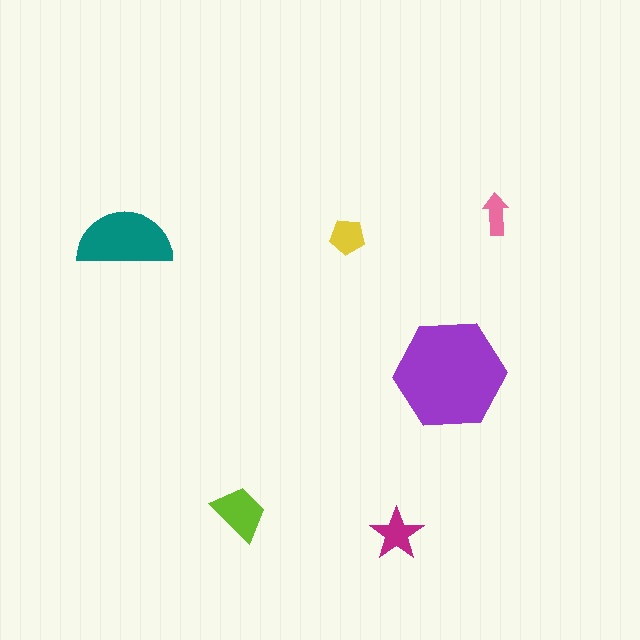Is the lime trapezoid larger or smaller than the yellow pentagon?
Larger.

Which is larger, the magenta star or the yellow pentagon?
The magenta star.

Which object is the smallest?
The pink arrow.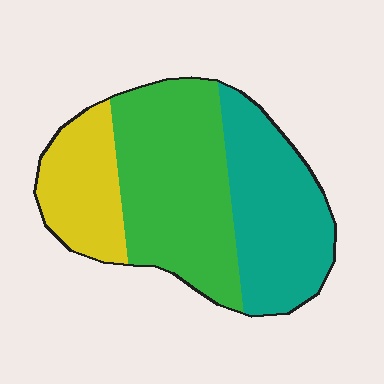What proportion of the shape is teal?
Teal covers roughly 35% of the shape.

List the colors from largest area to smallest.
From largest to smallest: green, teal, yellow.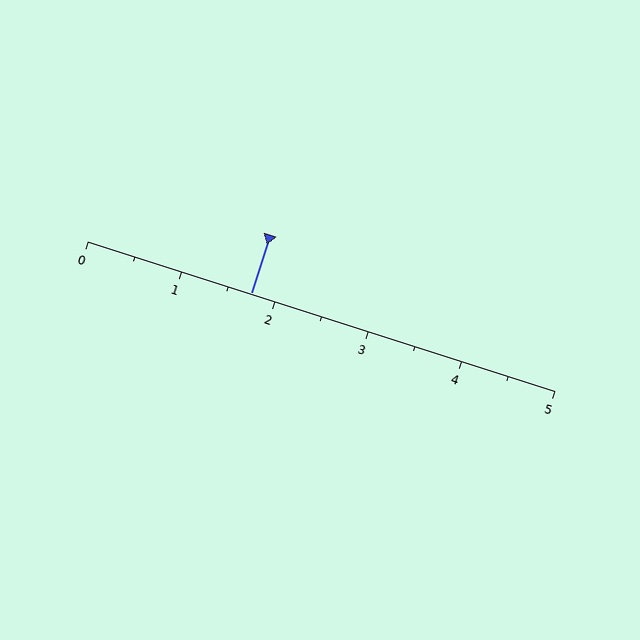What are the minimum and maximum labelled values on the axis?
The axis runs from 0 to 5.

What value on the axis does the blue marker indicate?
The marker indicates approximately 1.8.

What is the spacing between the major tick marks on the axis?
The major ticks are spaced 1 apart.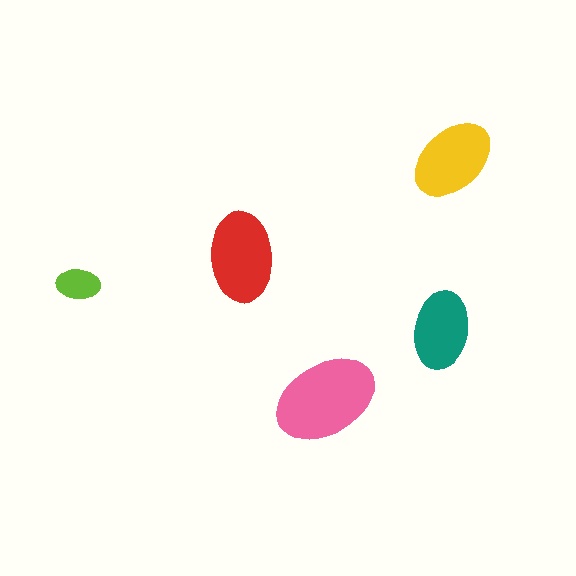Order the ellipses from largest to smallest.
the pink one, the red one, the yellow one, the teal one, the lime one.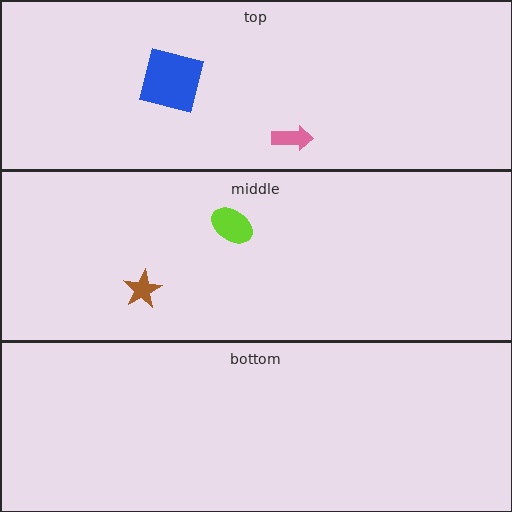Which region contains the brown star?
The middle region.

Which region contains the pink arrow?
The top region.